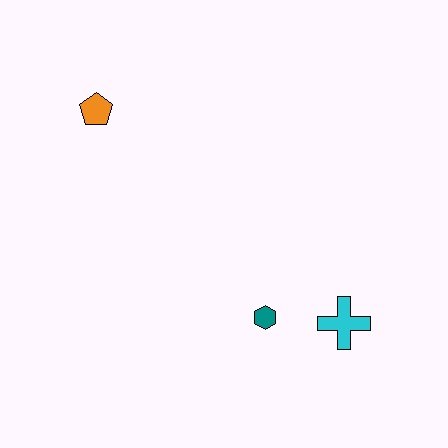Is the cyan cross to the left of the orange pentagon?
No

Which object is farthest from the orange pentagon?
The cyan cross is farthest from the orange pentagon.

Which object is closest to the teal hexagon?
The cyan cross is closest to the teal hexagon.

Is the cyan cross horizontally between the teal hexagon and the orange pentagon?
No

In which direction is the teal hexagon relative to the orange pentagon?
The teal hexagon is below the orange pentagon.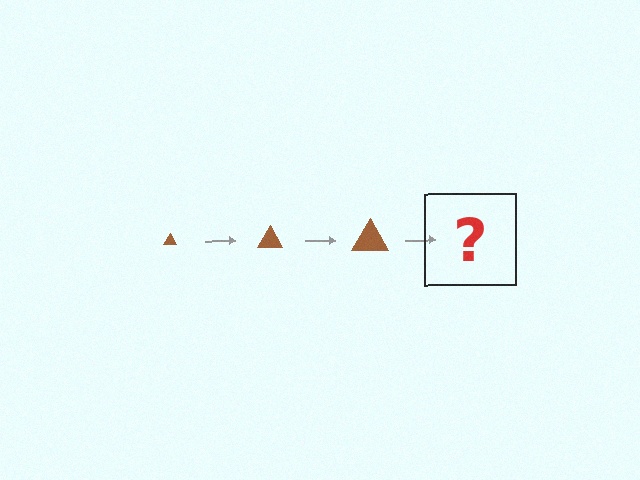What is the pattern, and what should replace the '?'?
The pattern is that the triangle gets progressively larger each step. The '?' should be a brown triangle, larger than the previous one.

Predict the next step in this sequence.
The next step is a brown triangle, larger than the previous one.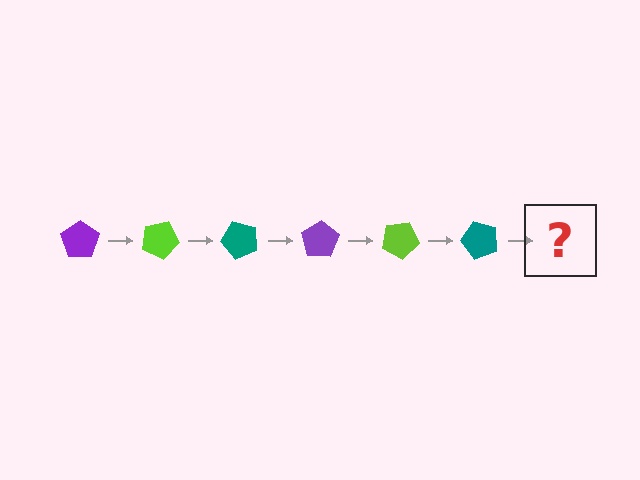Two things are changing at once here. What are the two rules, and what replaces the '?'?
The two rules are that it rotates 25 degrees each step and the color cycles through purple, lime, and teal. The '?' should be a purple pentagon, rotated 150 degrees from the start.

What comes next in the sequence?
The next element should be a purple pentagon, rotated 150 degrees from the start.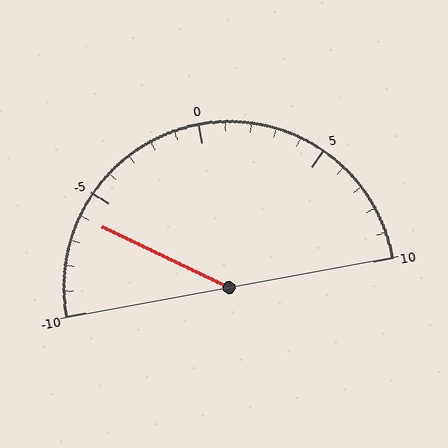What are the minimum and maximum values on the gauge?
The gauge ranges from -10 to 10.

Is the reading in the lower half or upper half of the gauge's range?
The reading is in the lower half of the range (-10 to 10).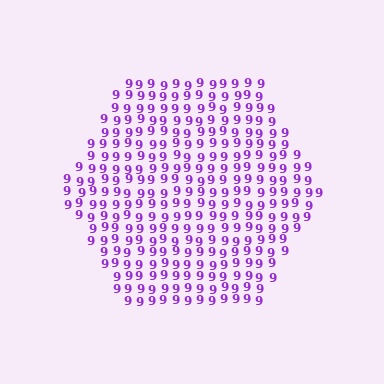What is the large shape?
The large shape is a hexagon.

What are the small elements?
The small elements are digit 9's.